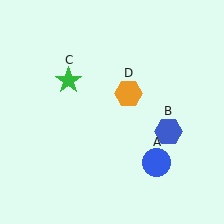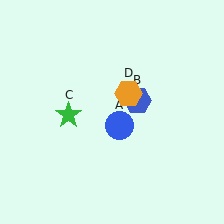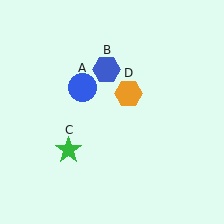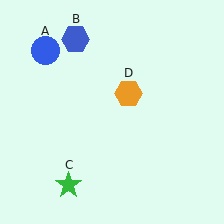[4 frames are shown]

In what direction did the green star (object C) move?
The green star (object C) moved down.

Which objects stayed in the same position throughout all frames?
Orange hexagon (object D) remained stationary.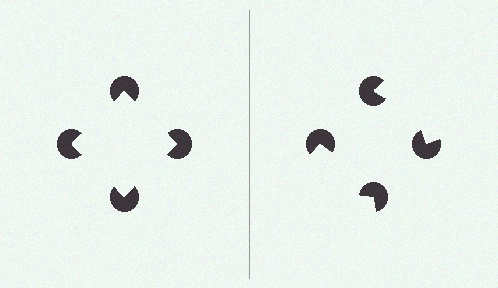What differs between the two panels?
The pac-man discs are positioned identically on both sides; only the wedge orientations differ. On the left they align to a square; on the right they are misaligned.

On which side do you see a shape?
An illusory square appears on the left side. On the right side the wedge cuts are rotated, so no coherent shape forms.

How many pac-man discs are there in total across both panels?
8 — 4 on each side.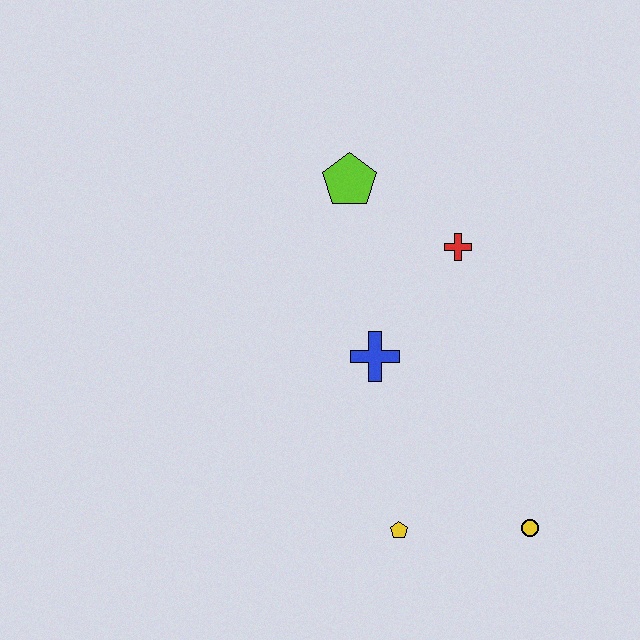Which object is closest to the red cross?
The lime pentagon is closest to the red cross.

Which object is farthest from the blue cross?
The yellow circle is farthest from the blue cross.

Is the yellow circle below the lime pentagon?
Yes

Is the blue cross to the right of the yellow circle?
No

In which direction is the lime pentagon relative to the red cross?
The lime pentagon is to the left of the red cross.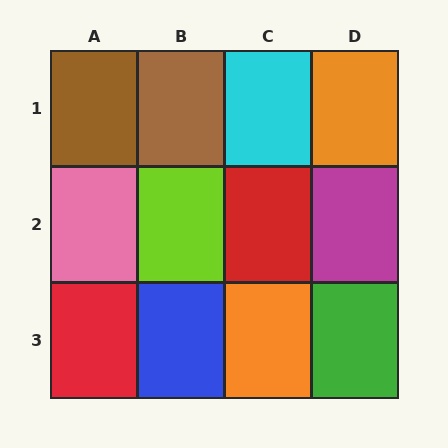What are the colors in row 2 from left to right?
Pink, lime, red, magenta.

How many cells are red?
2 cells are red.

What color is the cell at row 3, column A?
Red.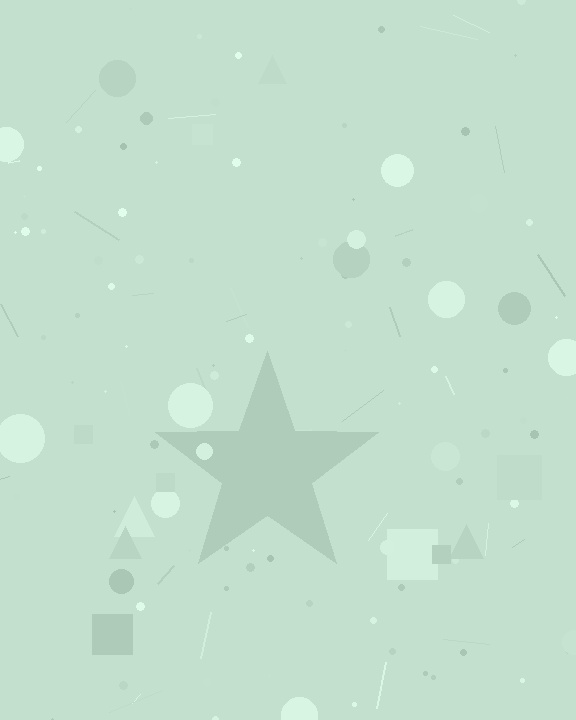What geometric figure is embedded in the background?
A star is embedded in the background.